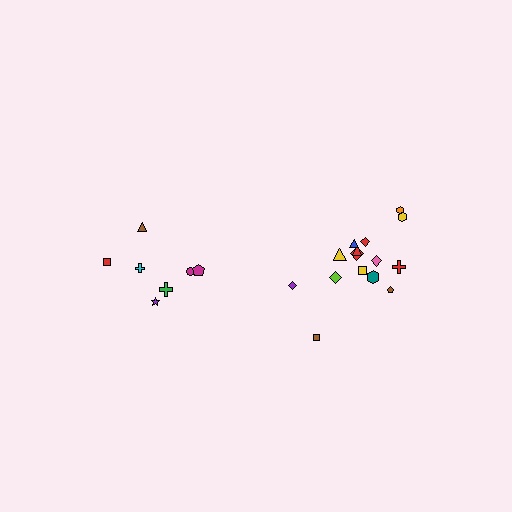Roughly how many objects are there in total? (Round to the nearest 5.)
Roughly 20 objects in total.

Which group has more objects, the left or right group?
The right group.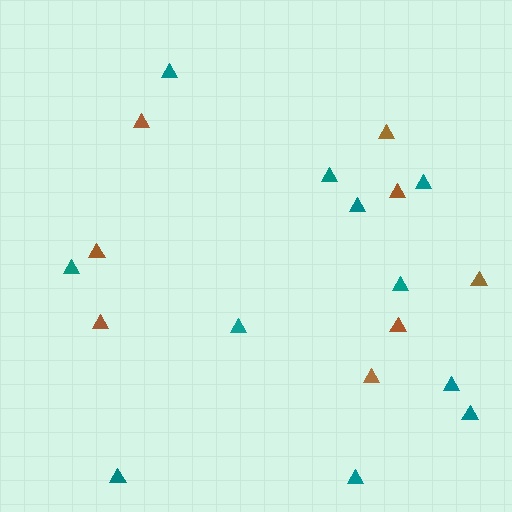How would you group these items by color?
There are 2 groups: one group of teal triangles (11) and one group of brown triangles (8).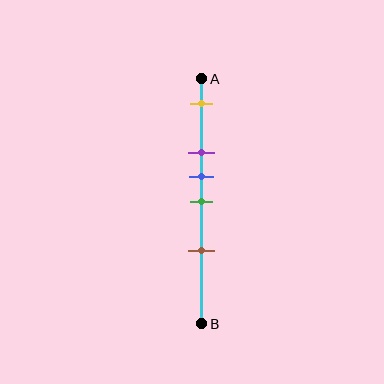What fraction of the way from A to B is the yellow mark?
The yellow mark is approximately 10% (0.1) of the way from A to B.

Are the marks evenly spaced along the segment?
No, the marks are not evenly spaced.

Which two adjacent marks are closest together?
The blue and green marks are the closest adjacent pair.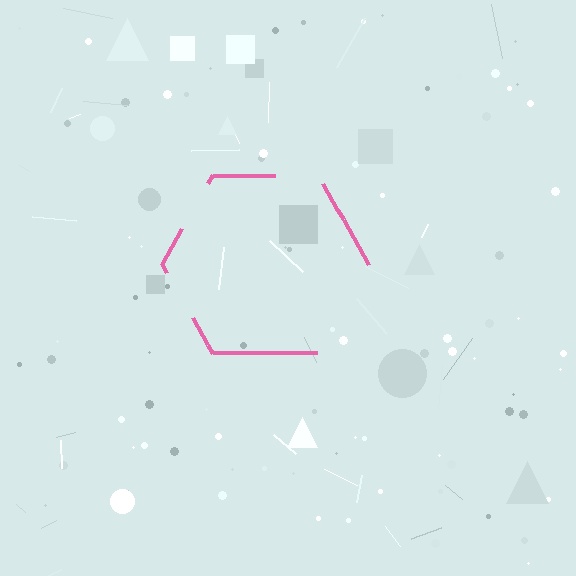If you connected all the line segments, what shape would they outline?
They would outline a hexagon.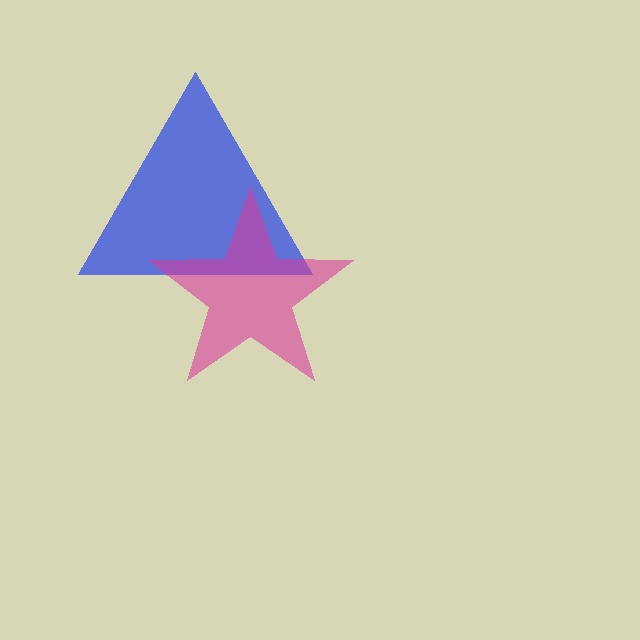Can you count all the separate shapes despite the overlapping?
Yes, there are 2 separate shapes.